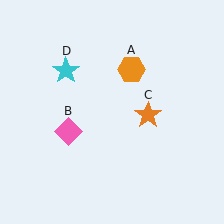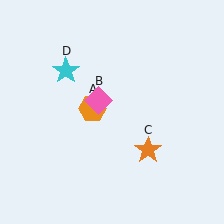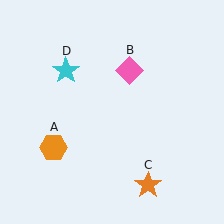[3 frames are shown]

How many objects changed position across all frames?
3 objects changed position: orange hexagon (object A), pink diamond (object B), orange star (object C).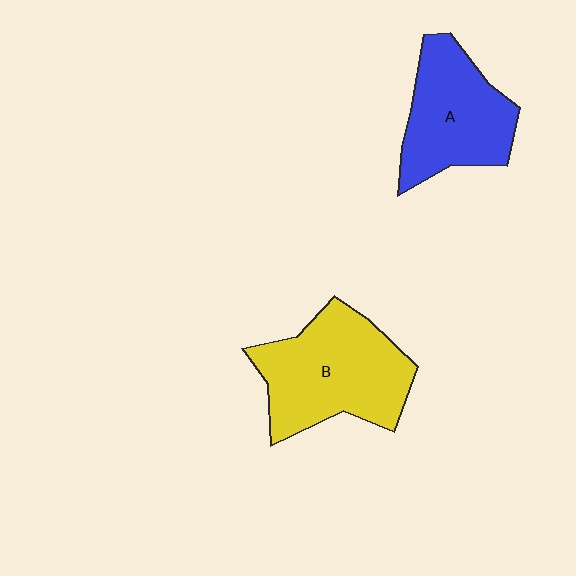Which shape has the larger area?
Shape B (yellow).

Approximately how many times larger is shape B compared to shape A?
Approximately 1.2 times.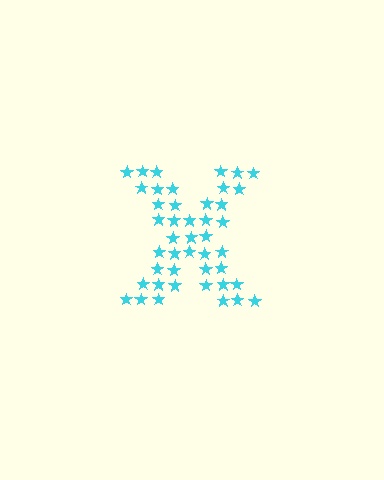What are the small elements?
The small elements are stars.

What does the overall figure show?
The overall figure shows the letter X.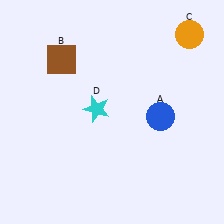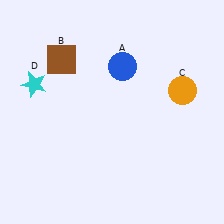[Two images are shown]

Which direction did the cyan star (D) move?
The cyan star (D) moved left.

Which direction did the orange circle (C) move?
The orange circle (C) moved down.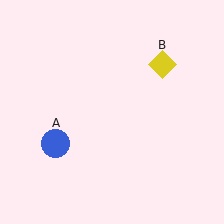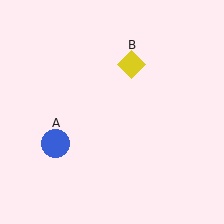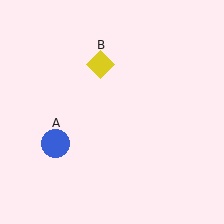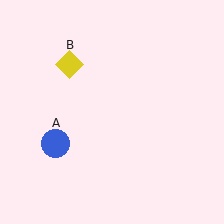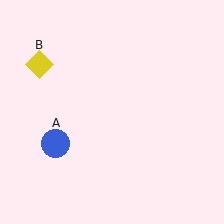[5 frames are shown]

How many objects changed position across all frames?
1 object changed position: yellow diamond (object B).